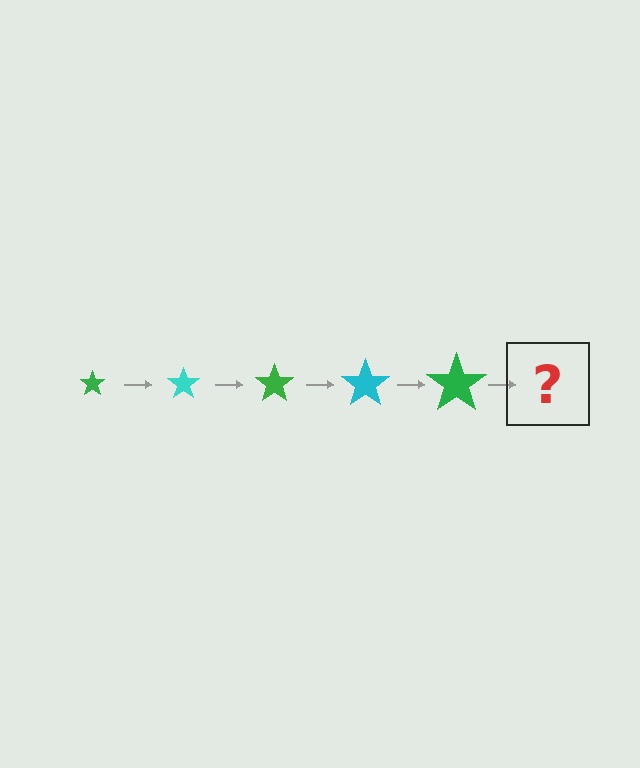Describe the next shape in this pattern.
It should be a cyan star, larger than the previous one.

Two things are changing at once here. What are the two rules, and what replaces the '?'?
The two rules are that the star grows larger each step and the color cycles through green and cyan. The '?' should be a cyan star, larger than the previous one.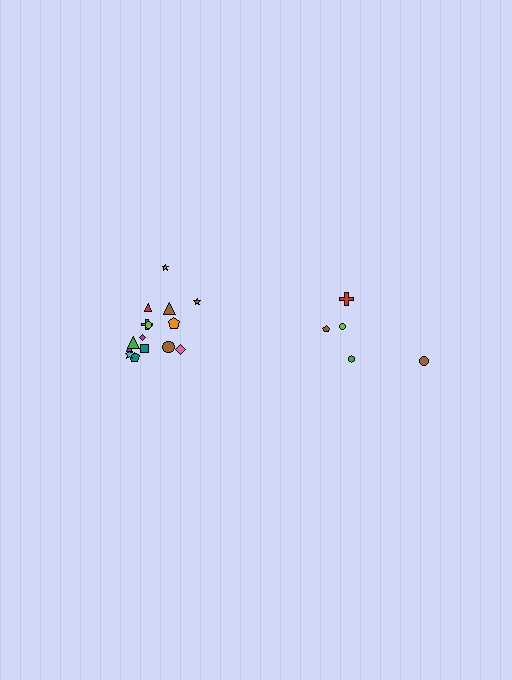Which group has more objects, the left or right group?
The left group.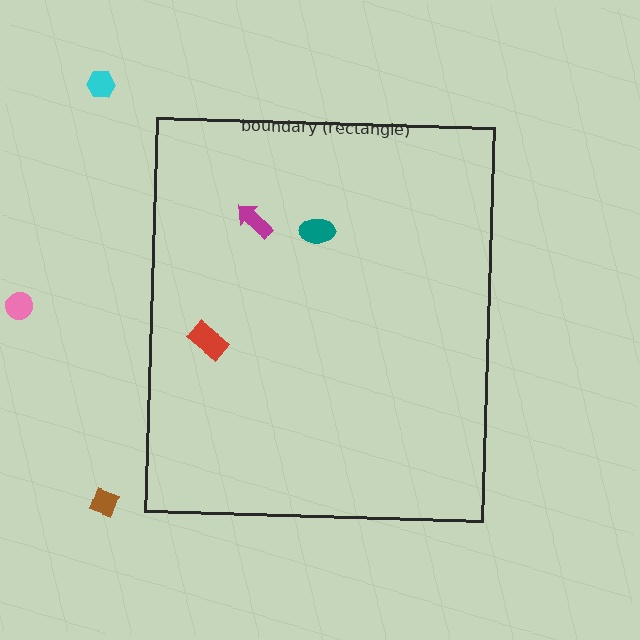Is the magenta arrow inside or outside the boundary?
Inside.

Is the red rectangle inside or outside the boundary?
Inside.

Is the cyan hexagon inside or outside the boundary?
Outside.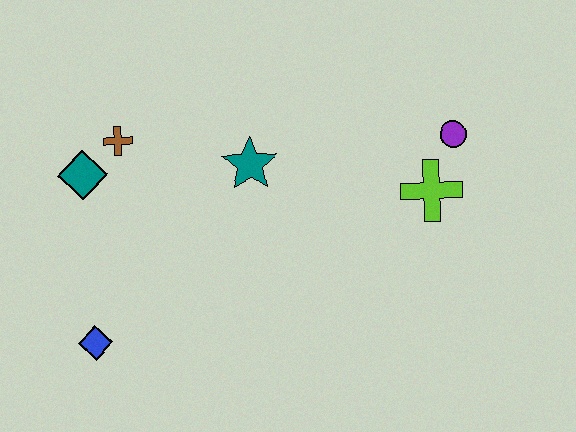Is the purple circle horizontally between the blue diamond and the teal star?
No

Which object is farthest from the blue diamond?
The purple circle is farthest from the blue diamond.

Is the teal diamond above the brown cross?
No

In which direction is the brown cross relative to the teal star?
The brown cross is to the left of the teal star.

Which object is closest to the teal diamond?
The brown cross is closest to the teal diamond.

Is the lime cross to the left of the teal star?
No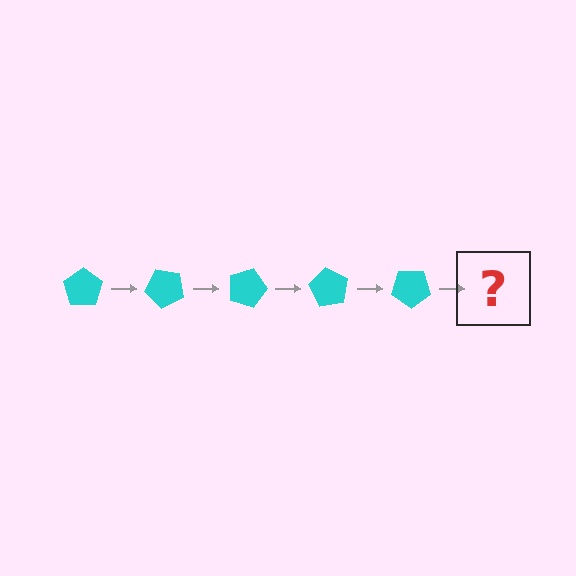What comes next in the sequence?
The next element should be a cyan pentagon rotated 225 degrees.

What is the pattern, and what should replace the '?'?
The pattern is that the pentagon rotates 45 degrees each step. The '?' should be a cyan pentagon rotated 225 degrees.